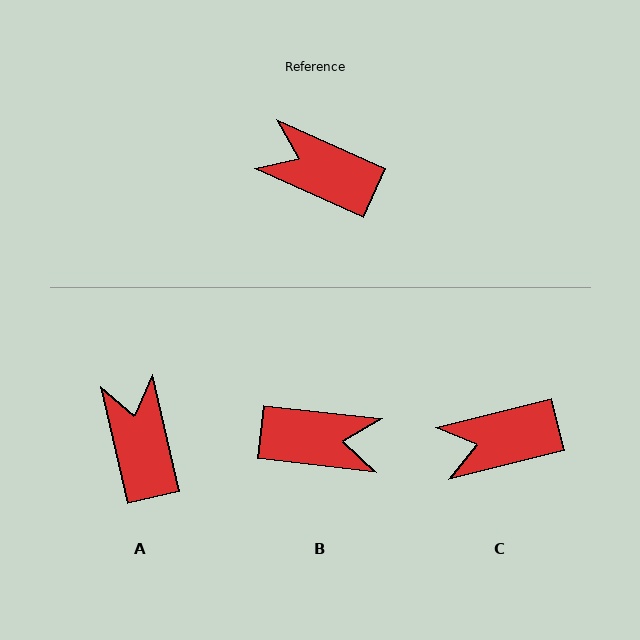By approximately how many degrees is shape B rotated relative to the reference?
Approximately 162 degrees clockwise.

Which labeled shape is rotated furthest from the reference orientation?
B, about 162 degrees away.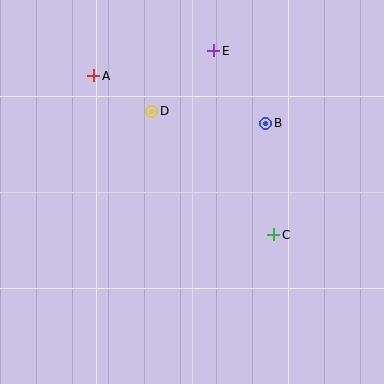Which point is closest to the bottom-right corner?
Point C is closest to the bottom-right corner.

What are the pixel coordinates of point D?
Point D is at (152, 111).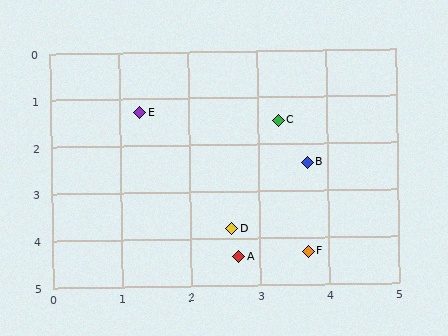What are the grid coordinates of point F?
Point F is at approximately (3.7, 4.3).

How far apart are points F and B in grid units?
Points F and B are about 1.9 grid units apart.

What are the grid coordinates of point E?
Point E is at approximately (1.3, 1.3).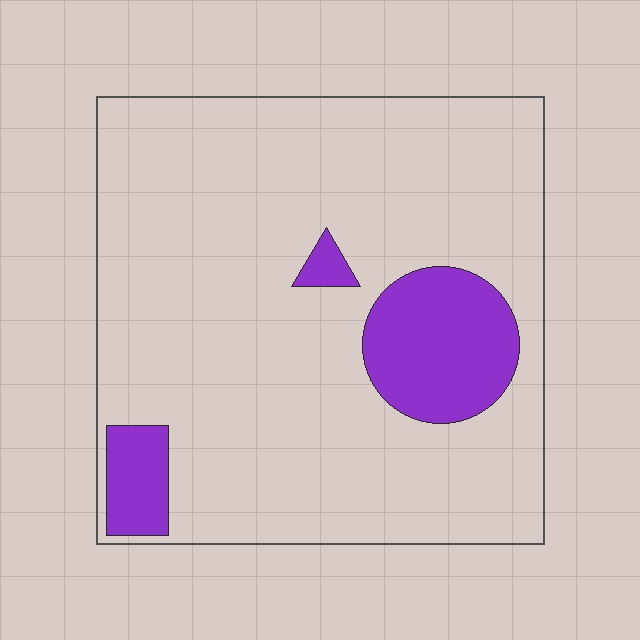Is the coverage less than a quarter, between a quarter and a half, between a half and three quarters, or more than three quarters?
Less than a quarter.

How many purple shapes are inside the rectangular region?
3.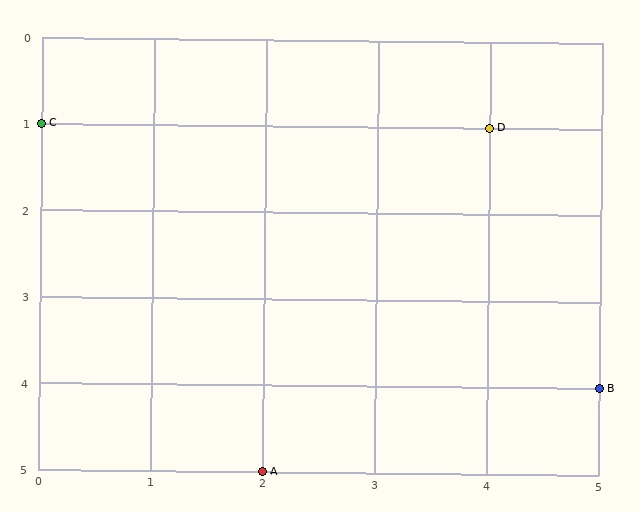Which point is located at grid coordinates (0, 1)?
Point C is at (0, 1).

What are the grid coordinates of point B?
Point B is at grid coordinates (5, 4).